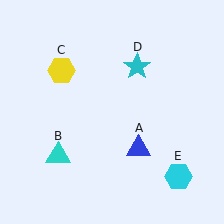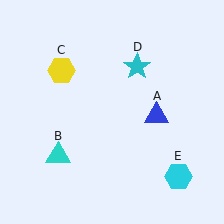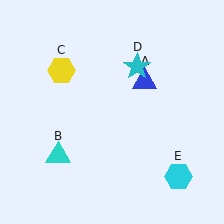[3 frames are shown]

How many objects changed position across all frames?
1 object changed position: blue triangle (object A).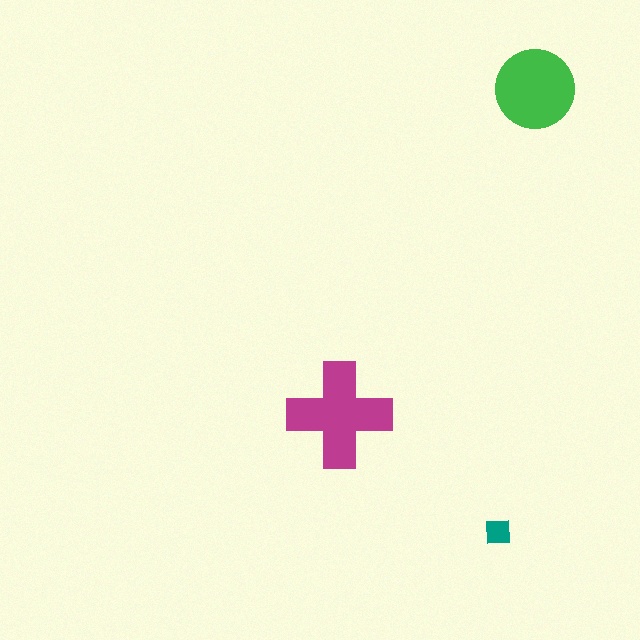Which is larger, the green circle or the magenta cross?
The magenta cross.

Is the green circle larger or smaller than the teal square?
Larger.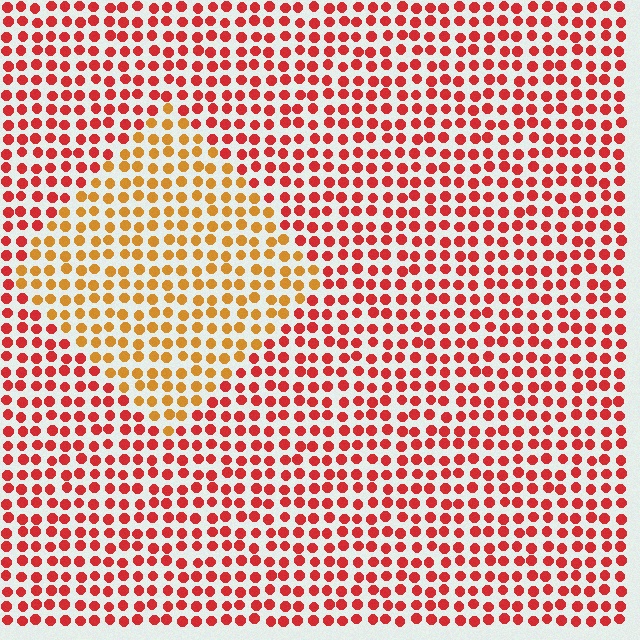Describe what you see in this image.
The image is filled with small red elements in a uniform arrangement. A diamond-shaped region is visible where the elements are tinted to a slightly different hue, forming a subtle color boundary.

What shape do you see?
I see a diamond.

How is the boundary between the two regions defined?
The boundary is defined purely by a slight shift in hue (about 38 degrees). Spacing, size, and orientation are identical on both sides.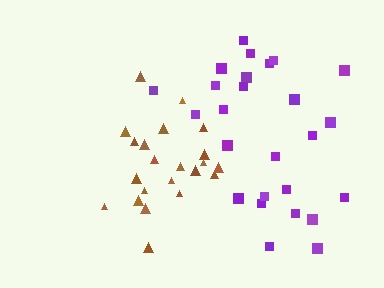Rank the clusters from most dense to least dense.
brown, purple.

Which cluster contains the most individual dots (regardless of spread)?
Purple (26).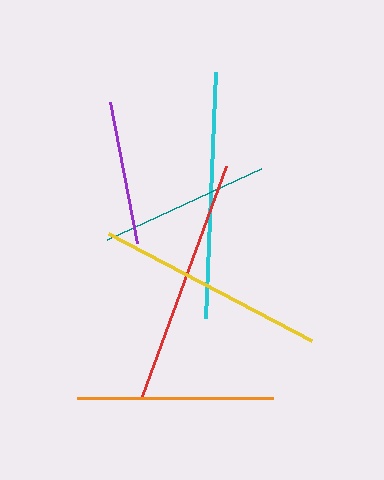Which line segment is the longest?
The cyan line is the longest at approximately 246 pixels.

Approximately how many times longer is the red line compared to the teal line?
The red line is approximately 1.4 times the length of the teal line.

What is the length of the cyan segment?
The cyan segment is approximately 246 pixels long.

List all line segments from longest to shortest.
From longest to shortest: cyan, red, yellow, orange, teal, purple.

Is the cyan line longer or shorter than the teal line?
The cyan line is longer than the teal line.